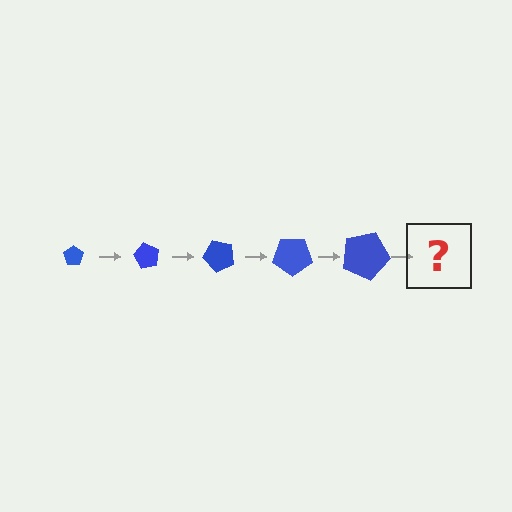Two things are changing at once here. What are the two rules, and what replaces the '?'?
The two rules are that the pentagon grows larger each step and it rotates 60 degrees each step. The '?' should be a pentagon, larger than the previous one and rotated 300 degrees from the start.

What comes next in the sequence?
The next element should be a pentagon, larger than the previous one and rotated 300 degrees from the start.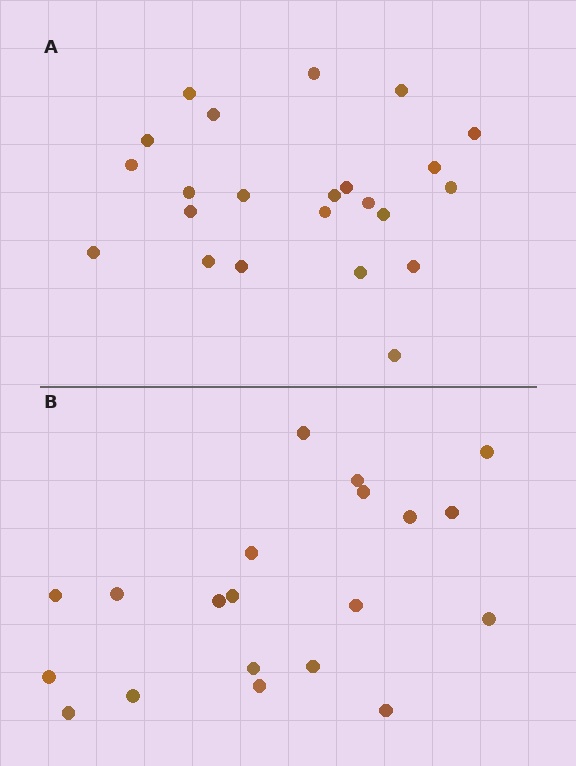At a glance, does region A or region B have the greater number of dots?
Region A (the top region) has more dots.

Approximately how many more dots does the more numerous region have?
Region A has just a few more — roughly 2 or 3 more dots than region B.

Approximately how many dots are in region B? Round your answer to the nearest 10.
About 20 dots.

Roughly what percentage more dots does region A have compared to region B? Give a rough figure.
About 15% more.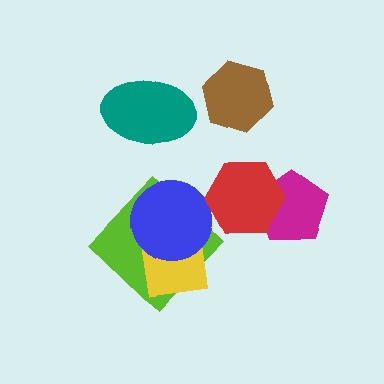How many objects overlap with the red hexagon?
1 object overlaps with the red hexagon.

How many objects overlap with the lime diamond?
2 objects overlap with the lime diamond.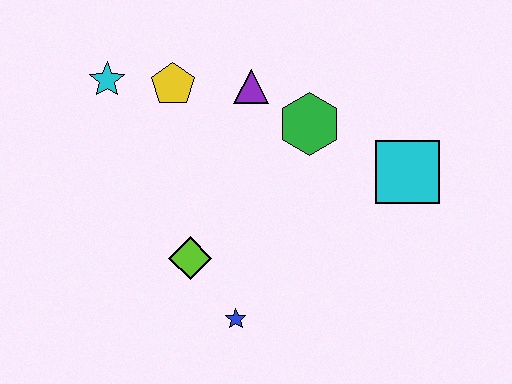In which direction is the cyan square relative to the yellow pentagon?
The cyan square is to the right of the yellow pentagon.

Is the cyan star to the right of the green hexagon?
No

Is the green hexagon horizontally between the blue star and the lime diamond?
No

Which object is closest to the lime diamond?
The blue star is closest to the lime diamond.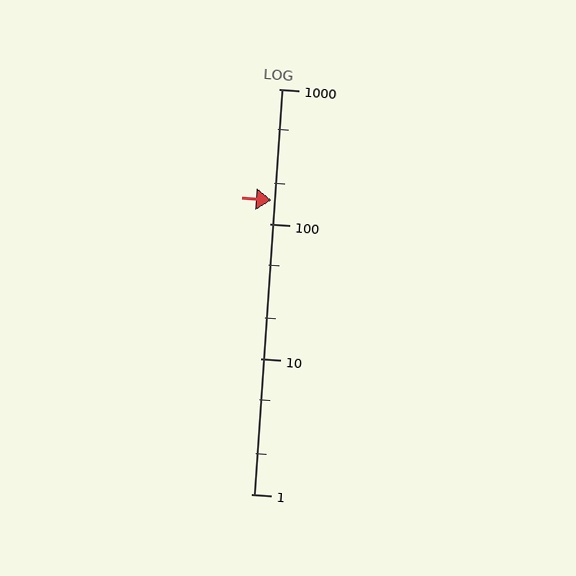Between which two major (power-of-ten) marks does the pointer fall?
The pointer is between 100 and 1000.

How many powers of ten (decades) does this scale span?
The scale spans 3 decades, from 1 to 1000.